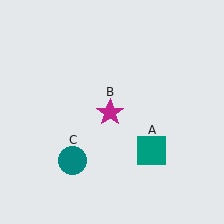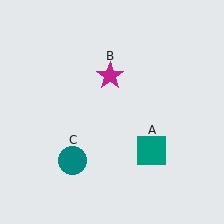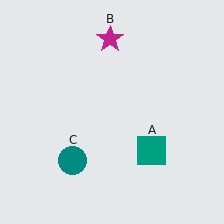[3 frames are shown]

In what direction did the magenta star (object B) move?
The magenta star (object B) moved up.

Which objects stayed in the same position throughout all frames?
Teal square (object A) and teal circle (object C) remained stationary.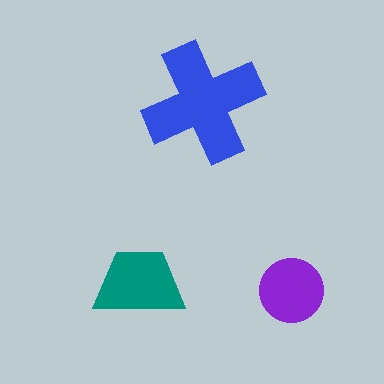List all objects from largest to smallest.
The blue cross, the teal trapezoid, the purple circle.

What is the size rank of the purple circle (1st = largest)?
3rd.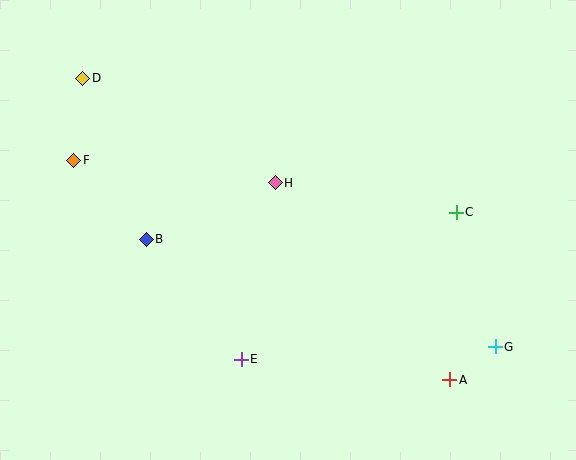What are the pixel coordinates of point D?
Point D is at (83, 78).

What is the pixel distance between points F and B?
The distance between F and B is 107 pixels.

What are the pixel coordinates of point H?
Point H is at (275, 183).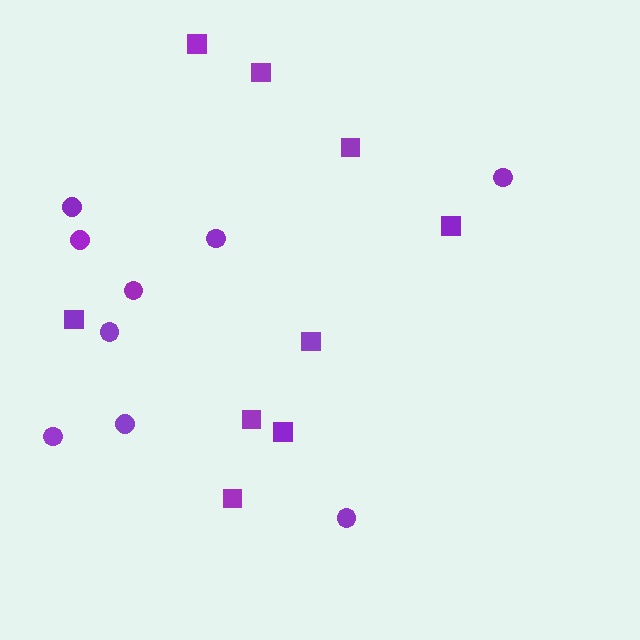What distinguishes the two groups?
There are 2 groups: one group of squares (9) and one group of circles (9).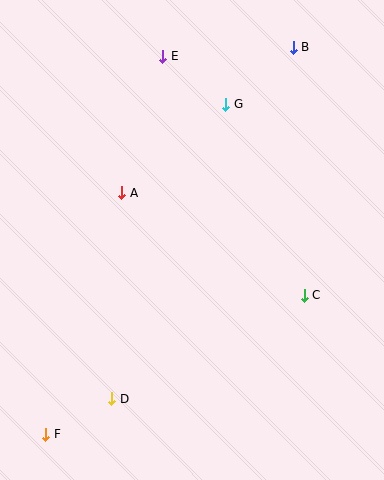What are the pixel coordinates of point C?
Point C is at (304, 295).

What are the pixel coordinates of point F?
Point F is at (46, 434).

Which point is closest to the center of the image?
Point A at (122, 193) is closest to the center.